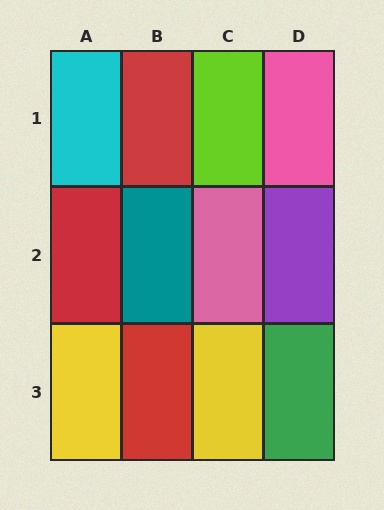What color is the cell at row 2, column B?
Teal.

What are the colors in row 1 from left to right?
Cyan, red, lime, pink.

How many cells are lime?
1 cell is lime.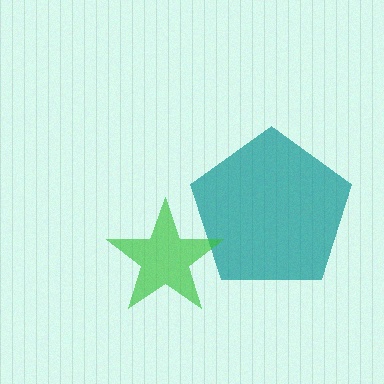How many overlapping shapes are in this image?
There are 2 overlapping shapes in the image.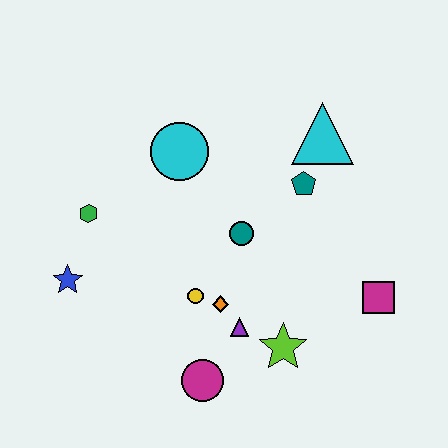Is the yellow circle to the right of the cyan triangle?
No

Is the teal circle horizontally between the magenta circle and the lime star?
Yes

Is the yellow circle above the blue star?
No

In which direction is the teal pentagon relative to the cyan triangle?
The teal pentagon is below the cyan triangle.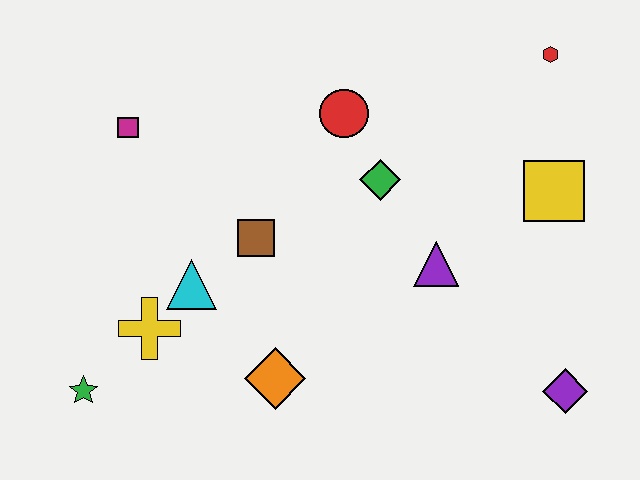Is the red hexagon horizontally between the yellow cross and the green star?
No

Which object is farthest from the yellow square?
The green star is farthest from the yellow square.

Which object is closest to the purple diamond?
The purple triangle is closest to the purple diamond.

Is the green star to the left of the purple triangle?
Yes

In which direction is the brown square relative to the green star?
The brown square is to the right of the green star.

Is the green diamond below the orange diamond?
No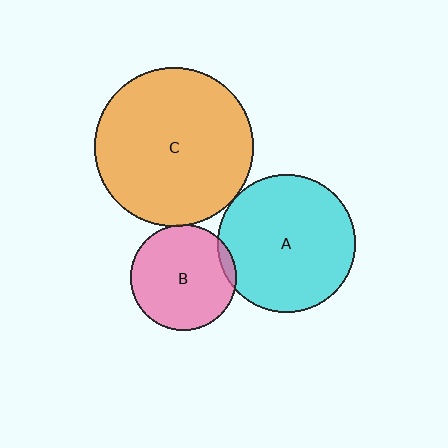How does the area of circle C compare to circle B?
Approximately 2.3 times.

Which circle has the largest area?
Circle C (orange).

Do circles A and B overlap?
Yes.